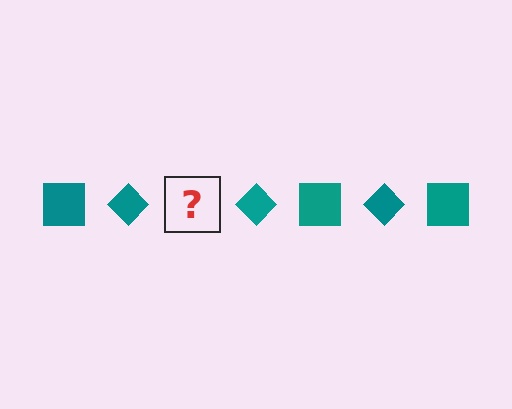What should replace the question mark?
The question mark should be replaced with a teal square.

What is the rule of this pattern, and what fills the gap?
The rule is that the pattern cycles through square, diamond shapes in teal. The gap should be filled with a teal square.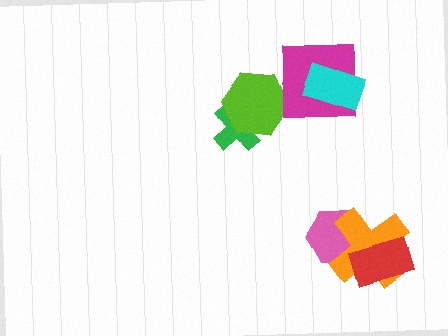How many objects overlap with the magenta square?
1 object overlaps with the magenta square.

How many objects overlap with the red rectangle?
2 objects overlap with the red rectangle.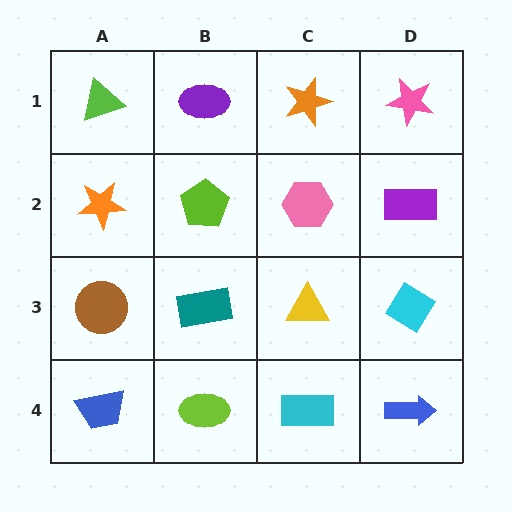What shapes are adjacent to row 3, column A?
An orange star (row 2, column A), a blue trapezoid (row 4, column A), a teal rectangle (row 3, column B).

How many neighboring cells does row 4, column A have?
2.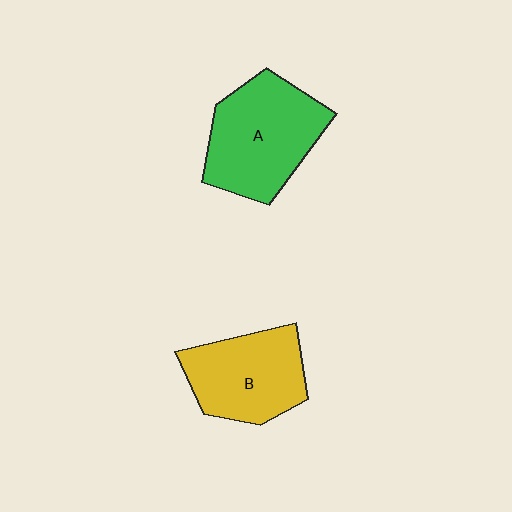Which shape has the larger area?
Shape A (green).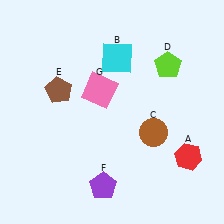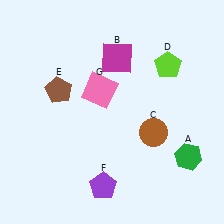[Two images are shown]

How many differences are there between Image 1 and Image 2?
There are 2 differences between the two images.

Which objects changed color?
A changed from red to green. B changed from cyan to magenta.